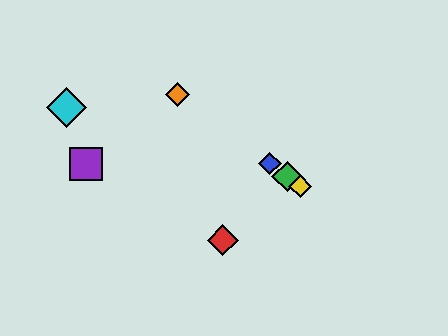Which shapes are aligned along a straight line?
The blue diamond, the green diamond, the yellow diamond, the orange diamond are aligned along a straight line.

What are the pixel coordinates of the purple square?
The purple square is at (86, 164).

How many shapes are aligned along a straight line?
4 shapes (the blue diamond, the green diamond, the yellow diamond, the orange diamond) are aligned along a straight line.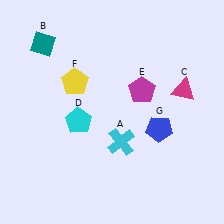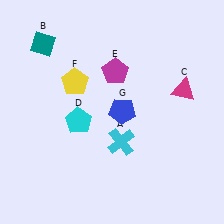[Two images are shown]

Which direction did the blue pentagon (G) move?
The blue pentagon (G) moved left.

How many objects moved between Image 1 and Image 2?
2 objects moved between the two images.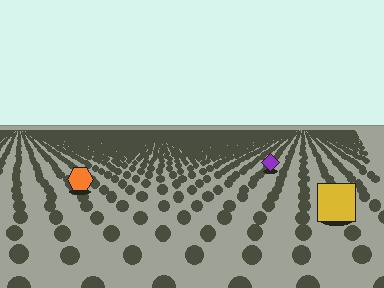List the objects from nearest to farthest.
From nearest to farthest: the yellow square, the orange hexagon, the purple diamond.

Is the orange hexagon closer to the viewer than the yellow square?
No. The yellow square is closer — you can tell from the texture gradient: the ground texture is coarser near it.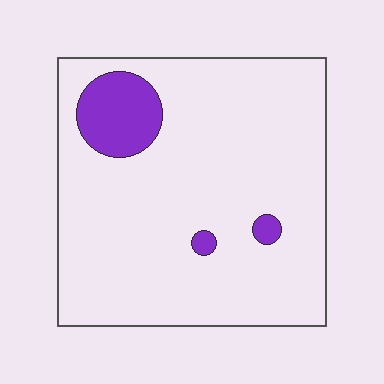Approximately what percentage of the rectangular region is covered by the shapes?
Approximately 10%.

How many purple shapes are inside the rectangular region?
3.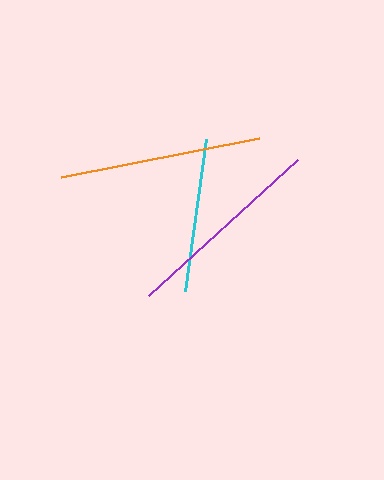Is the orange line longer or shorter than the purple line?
The purple line is longer than the orange line.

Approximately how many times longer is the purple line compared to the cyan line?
The purple line is approximately 1.3 times the length of the cyan line.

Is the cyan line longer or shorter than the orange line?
The orange line is longer than the cyan line.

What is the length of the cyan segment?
The cyan segment is approximately 154 pixels long.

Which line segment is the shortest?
The cyan line is the shortest at approximately 154 pixels.